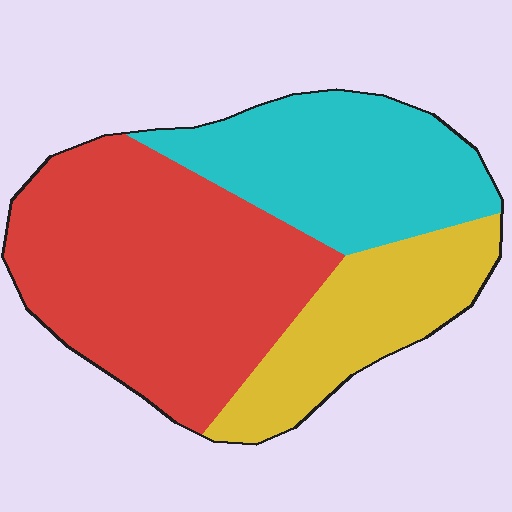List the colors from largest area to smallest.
From largest to smallest: red, cyan, yellow.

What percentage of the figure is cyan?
Cyan covers about 30% of the figure.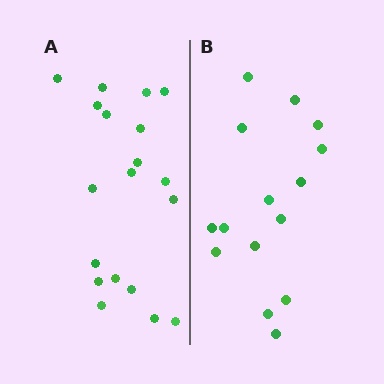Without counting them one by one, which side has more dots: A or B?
Region A (the left region) has more dots.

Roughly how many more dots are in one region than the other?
Region A has about 4 more dots than region B.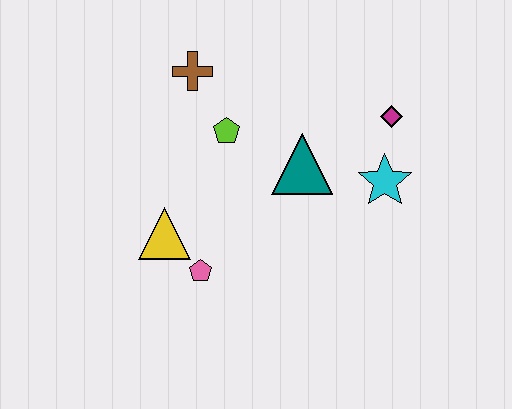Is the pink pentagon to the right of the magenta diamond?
No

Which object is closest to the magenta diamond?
The cyan star is closest to the magenta diamond.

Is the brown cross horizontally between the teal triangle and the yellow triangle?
Yes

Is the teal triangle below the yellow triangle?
No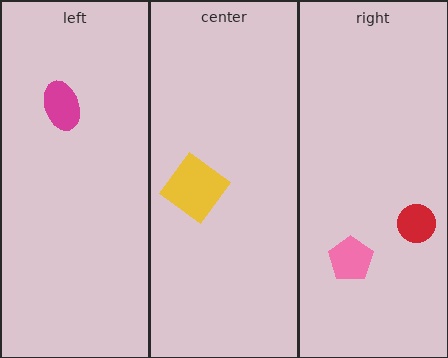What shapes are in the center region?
The yellow diamond.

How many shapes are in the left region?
1.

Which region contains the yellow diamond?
The center region.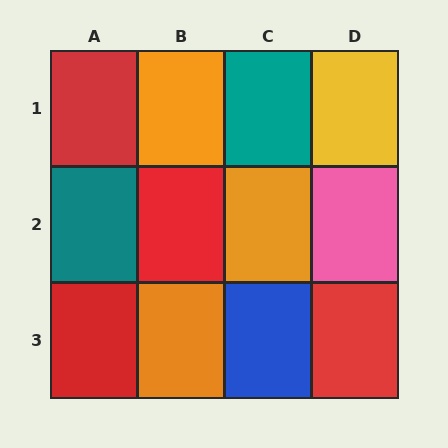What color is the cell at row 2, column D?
Pink.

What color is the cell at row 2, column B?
Red.